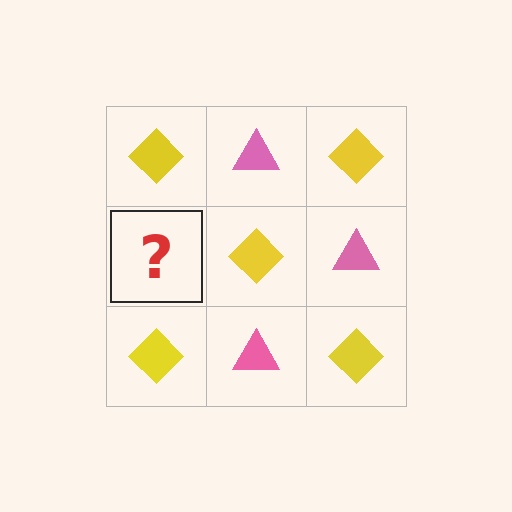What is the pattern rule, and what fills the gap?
The rule is that it alternates yellow diamond and pink triangle in a checkerboard pattern. The gap should be filled with a pink triangle.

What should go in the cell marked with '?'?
The missing cell should contain a pink triangle.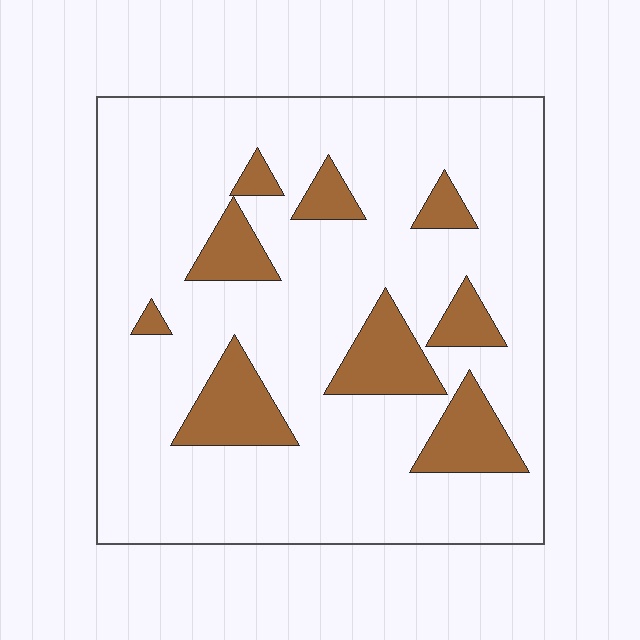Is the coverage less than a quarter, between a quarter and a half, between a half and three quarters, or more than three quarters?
Less than a quarter.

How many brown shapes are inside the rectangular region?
9.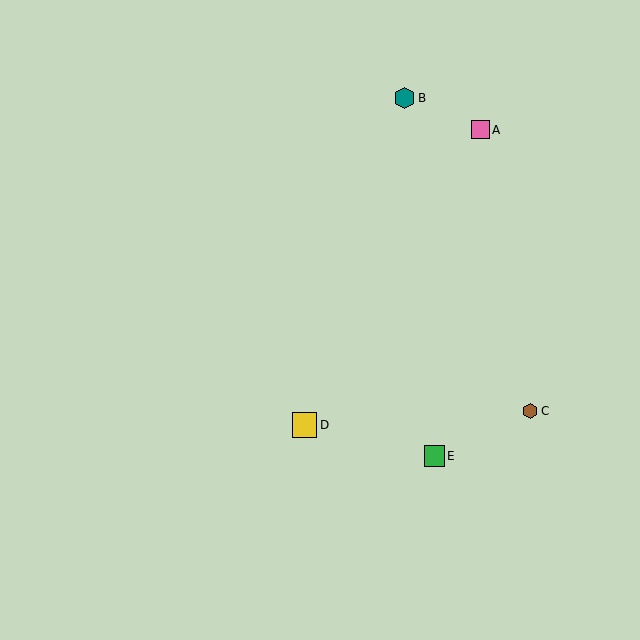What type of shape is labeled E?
Shape E is a green square.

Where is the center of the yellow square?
The center of the yellow square is at (305, 425).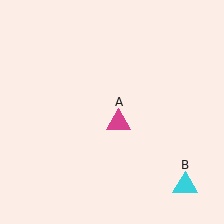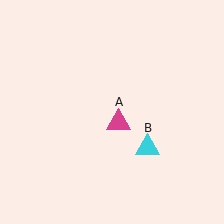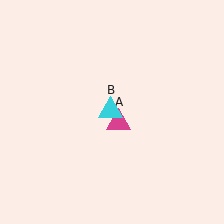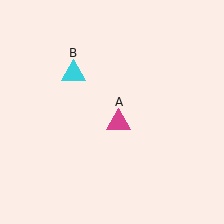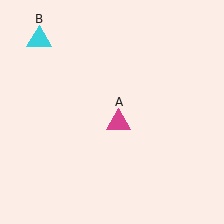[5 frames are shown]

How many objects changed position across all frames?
1 object changed position: cyan triangle (object B).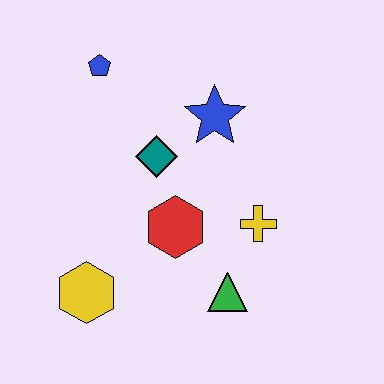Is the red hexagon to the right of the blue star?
No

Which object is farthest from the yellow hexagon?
The blue pentagon is farthest from the yellow hexagon.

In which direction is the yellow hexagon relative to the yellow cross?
The yellow hexagon is to the left of the yellow cross.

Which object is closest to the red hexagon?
The teal diamond is closest to the red hexagon.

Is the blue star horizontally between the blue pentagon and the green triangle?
Yes